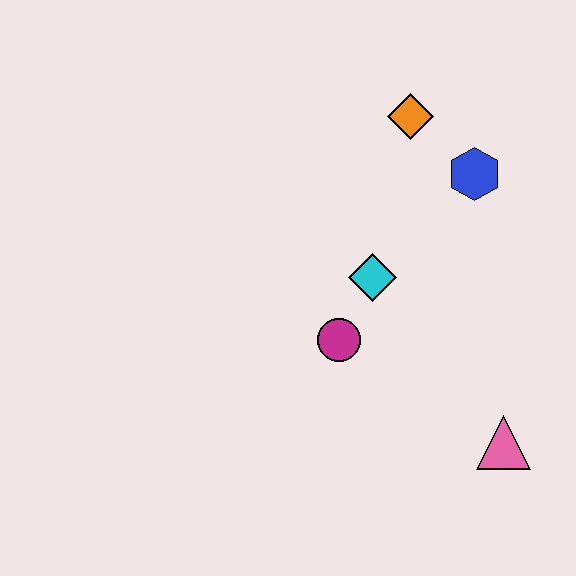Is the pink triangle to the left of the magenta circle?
No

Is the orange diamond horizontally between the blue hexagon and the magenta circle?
Yes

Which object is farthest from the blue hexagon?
The pink triangle is farthest from the blue hexagon.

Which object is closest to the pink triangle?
The magenta circle is closest to the pink triangle.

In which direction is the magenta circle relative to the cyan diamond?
The magenta circle is below the cyan diamond.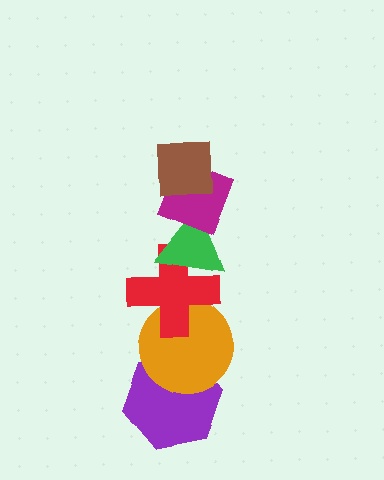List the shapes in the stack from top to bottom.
From top to bottom: the brown square, the magenta diamond, the green triangle, the red cross, the orange circle, the purple hexagon.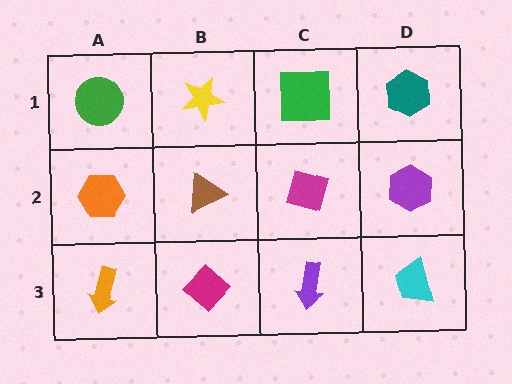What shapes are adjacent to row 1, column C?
A magenta diamond (row 2, column C), a yellow star (row 1, column B), a teal hexagon (row 1, column D).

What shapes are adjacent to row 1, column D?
A purple hexagon (row 2, column D), a green square (row 1, column C).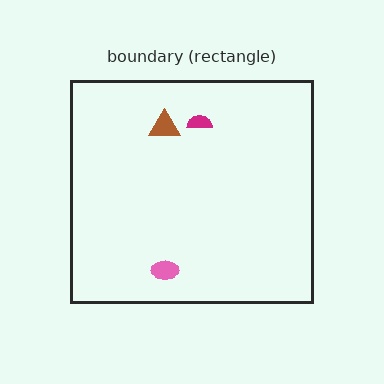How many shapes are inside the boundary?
3 inside, 0 outside.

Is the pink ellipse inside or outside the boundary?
Inside.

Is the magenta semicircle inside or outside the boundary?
Inside.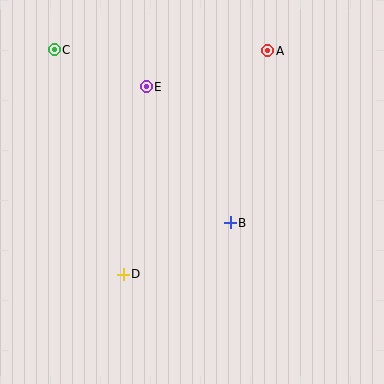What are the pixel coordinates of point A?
Point A is at (268, 51).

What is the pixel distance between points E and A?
The distance between E and A is 127 pixels.